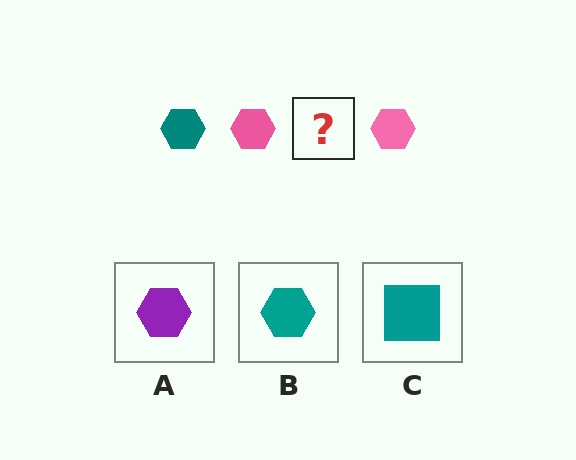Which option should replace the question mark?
Option B.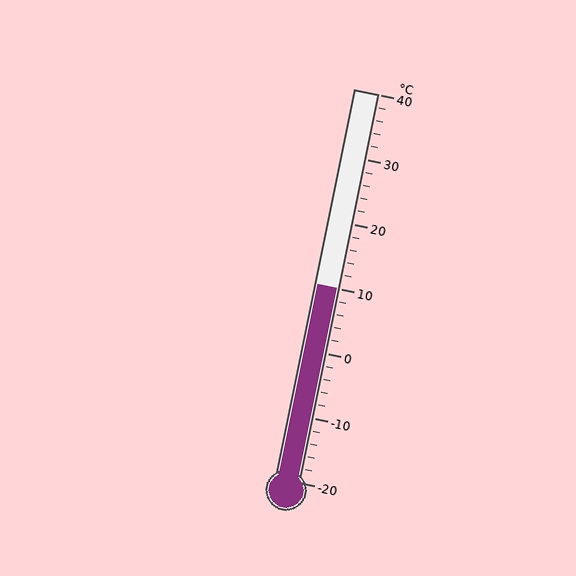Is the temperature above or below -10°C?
The temperature is above -10°C.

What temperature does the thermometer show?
The thermometer shows approximately 10°C.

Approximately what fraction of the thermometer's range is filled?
The thermometer is filled to approximately 50% of its range.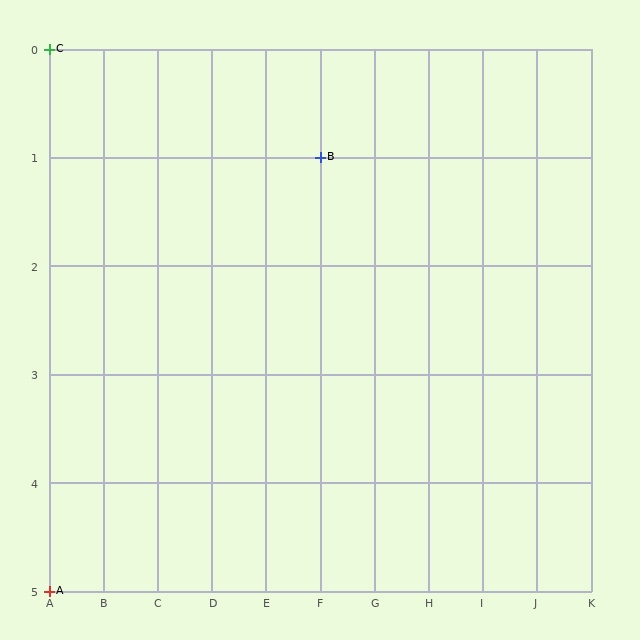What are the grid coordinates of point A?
Point A is at grid coordinates (A, 5).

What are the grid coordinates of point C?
Point C is at grid coordinates (A, 0).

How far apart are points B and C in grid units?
Points B and C are 5 columns and 1 row apart (about 5.1 grid units diagonally).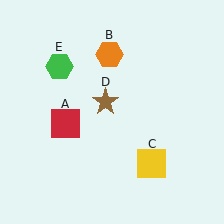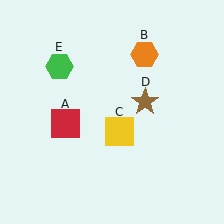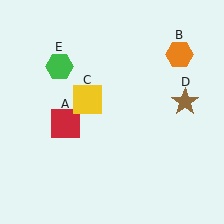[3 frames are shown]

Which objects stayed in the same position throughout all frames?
Red square (object A) and green hexagon (object E) remained stationary.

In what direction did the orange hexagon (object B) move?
The orange hexagon (object B) moved right.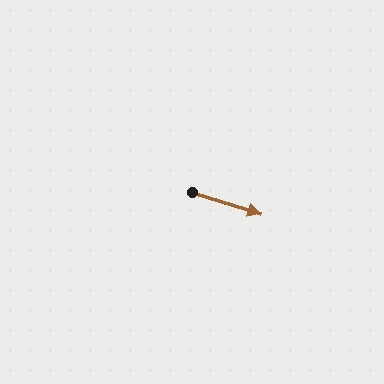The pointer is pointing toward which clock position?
Roughly 4 o'clock.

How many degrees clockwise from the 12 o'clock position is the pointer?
Approximately 108 degrees.